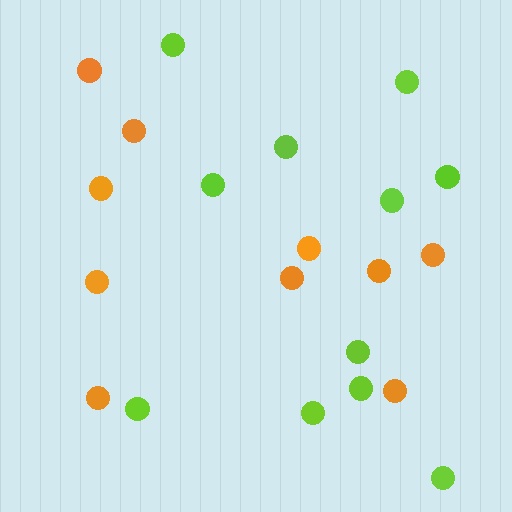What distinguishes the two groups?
There are 2 groups: one group of lime circles (11) and one group of orange circles (10).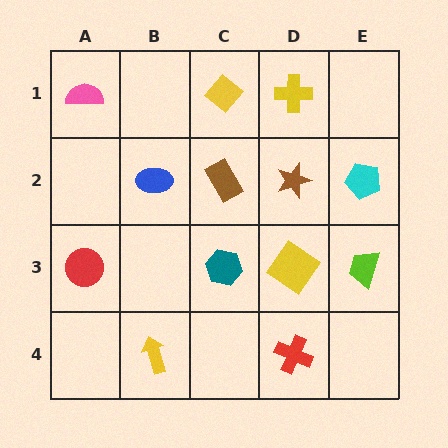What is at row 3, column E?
A lime trapezoid.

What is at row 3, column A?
A red circle.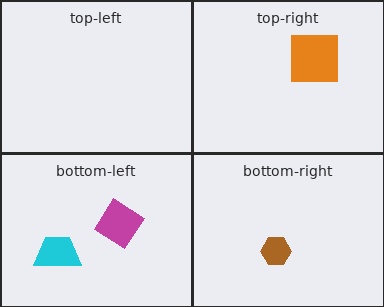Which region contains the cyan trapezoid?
The bottom-left region.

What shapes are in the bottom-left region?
The magenta diamond, the cyan trapezoid.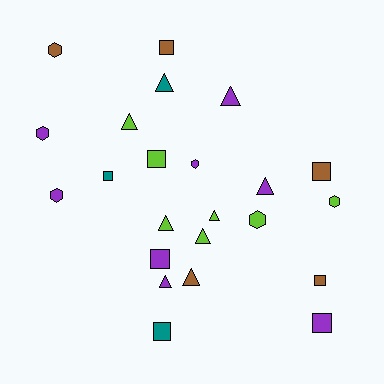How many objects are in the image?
There are 23 objects.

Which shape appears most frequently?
Triangle, with 9 objects.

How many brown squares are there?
There are 3 brown squares.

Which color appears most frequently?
Purple, with 8 objects.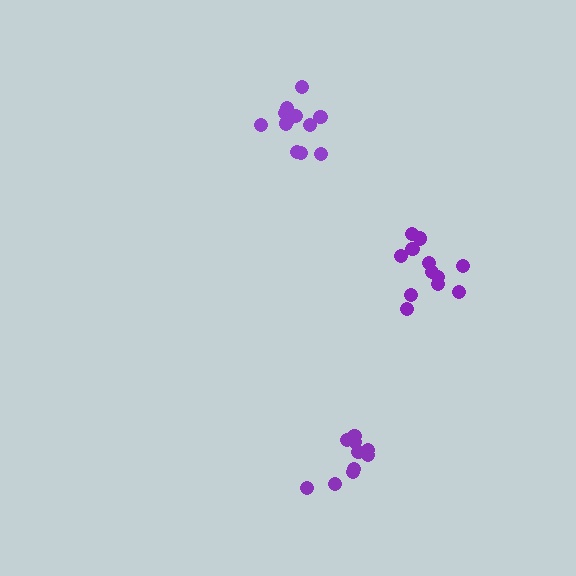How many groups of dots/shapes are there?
There are 3 groups.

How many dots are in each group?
Group 1: 12 dots, Group 2: 12 dots, Group 3: 10 dots (34 total).